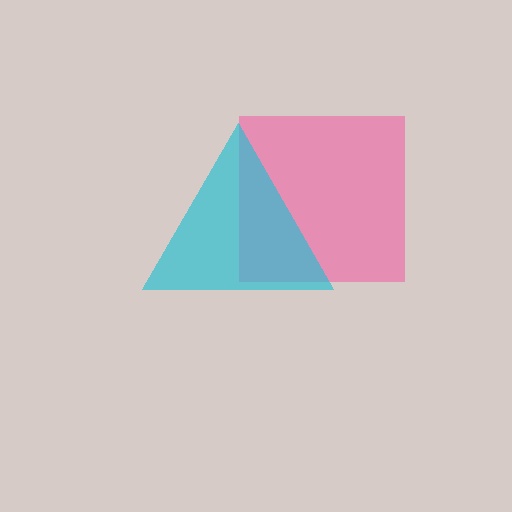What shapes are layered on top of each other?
The layered shapes are: a pink square, a cyan triangle.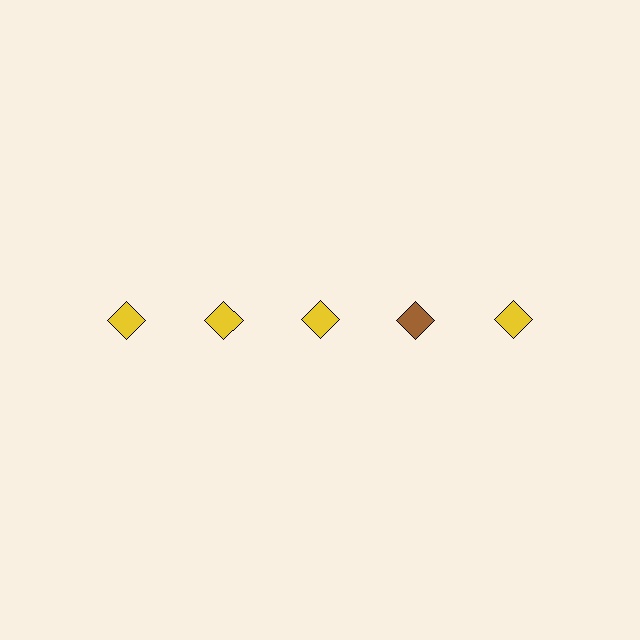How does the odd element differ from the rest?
It has a different color: brown instead of yellow.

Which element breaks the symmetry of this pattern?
The brown diamond in the top row, second from right column breaks the symmetry. All other shapes are yellow diamonds.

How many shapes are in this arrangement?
There are 5 shapes arranged in a grid pattern.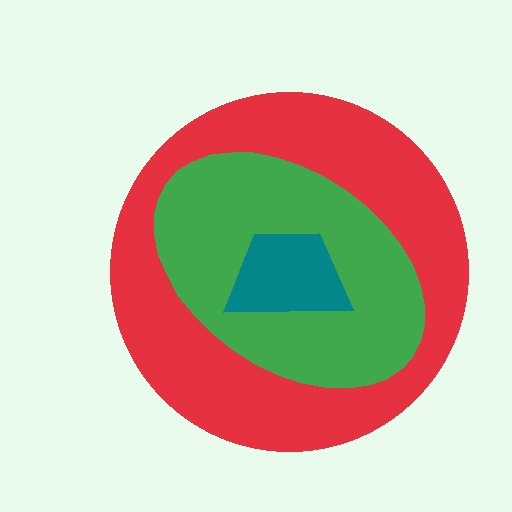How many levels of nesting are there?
3.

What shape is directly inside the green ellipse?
The teal trapezoid.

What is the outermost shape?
The red circle.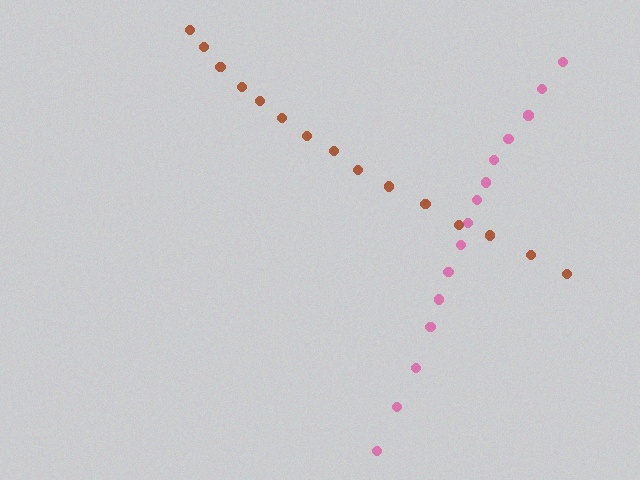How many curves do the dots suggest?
There are 2 distinct paths.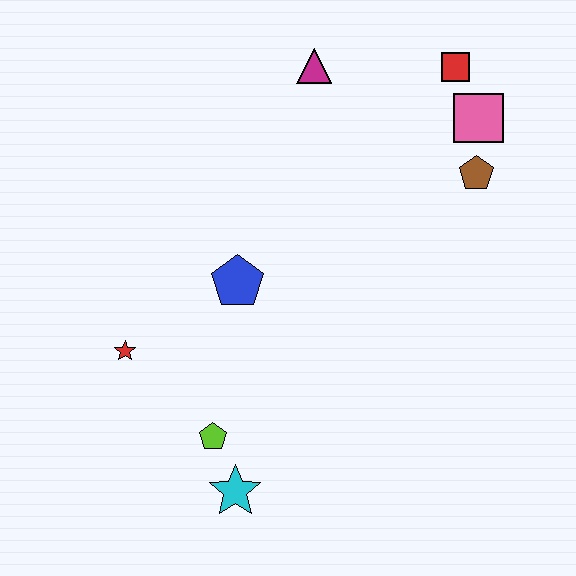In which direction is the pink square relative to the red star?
The pink square is to the right of the red star.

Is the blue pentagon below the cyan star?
No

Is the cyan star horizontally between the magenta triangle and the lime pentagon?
Yes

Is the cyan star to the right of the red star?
Yes